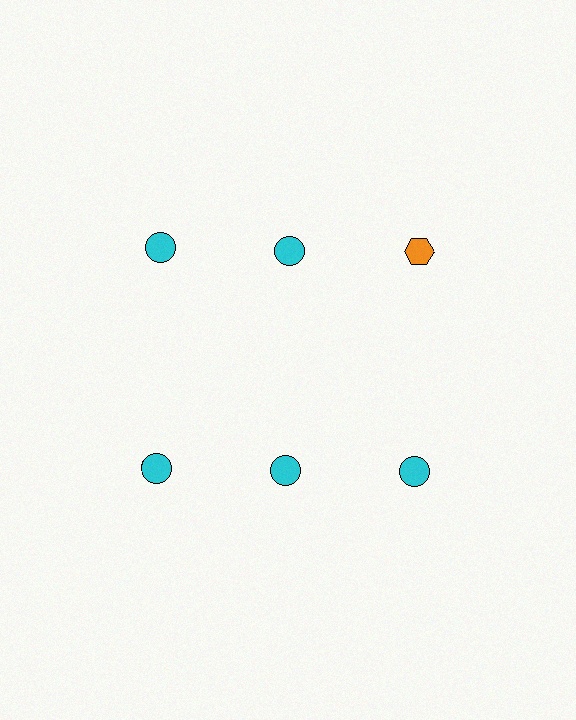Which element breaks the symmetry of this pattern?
The orange hexagon in the top row, center column breaks the symmetry. All other shapes are cyan circles.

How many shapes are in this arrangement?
There are 6 shapes arranged in a grid pattern.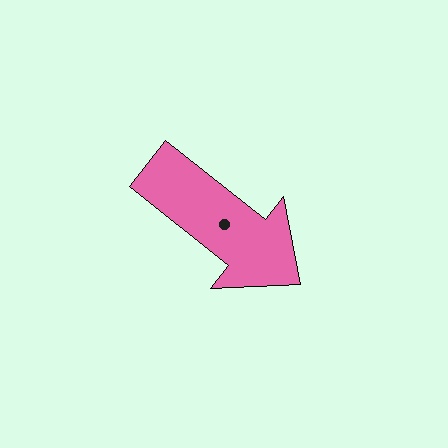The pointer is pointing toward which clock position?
Roughly 4 o'clock.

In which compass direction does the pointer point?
Southeast.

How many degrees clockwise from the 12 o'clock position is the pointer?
Approximately 128 degrees.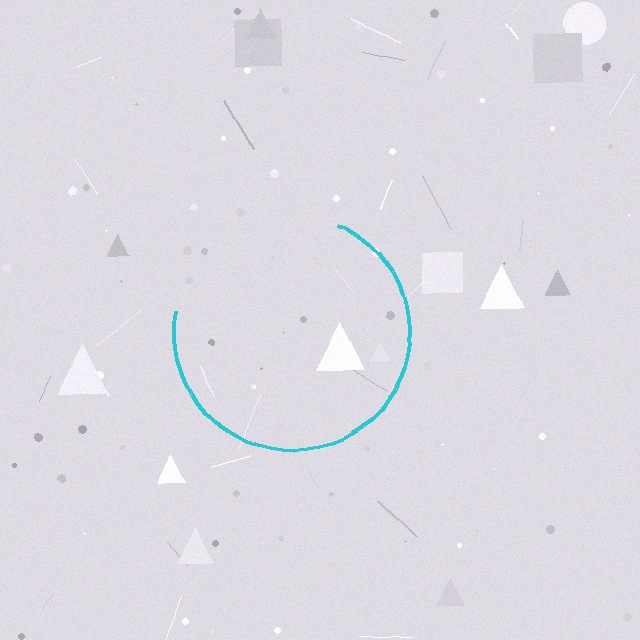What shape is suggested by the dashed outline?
The dashed outline suggests a circle.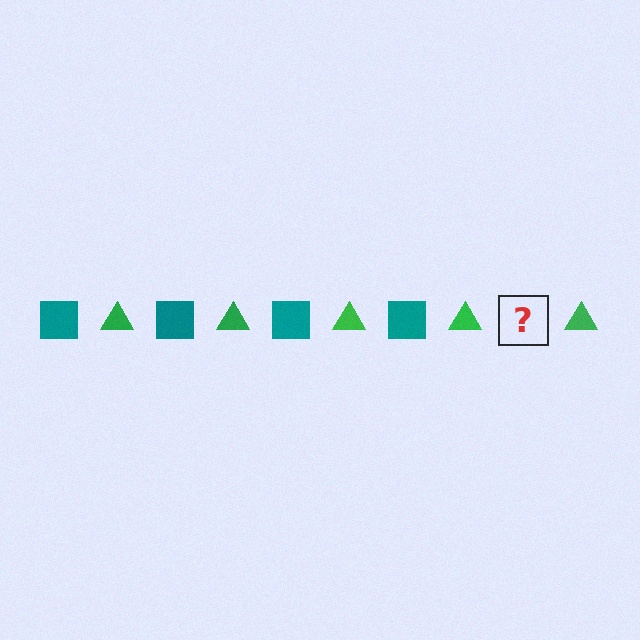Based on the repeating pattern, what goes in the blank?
The blank should be a teal square.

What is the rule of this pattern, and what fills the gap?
The rule is that the pattern alternates between teal square and green triangle. The gap should be filled with a teal square.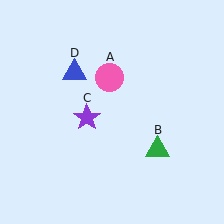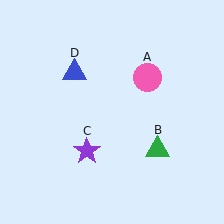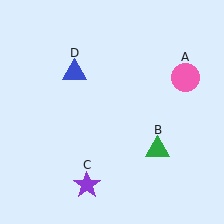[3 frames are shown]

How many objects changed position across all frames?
2 objects changed position: pink circle (object A), purple star (object C).